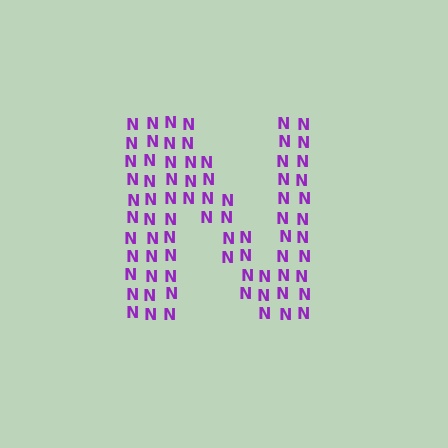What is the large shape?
The large shape is the letter N.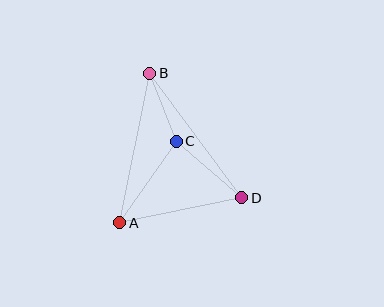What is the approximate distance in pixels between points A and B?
The distance between A and B is approximately 153 pixels.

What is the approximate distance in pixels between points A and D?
The distance between A and D is approximately 124 pixels.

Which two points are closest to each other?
Points B and C are closest to each other.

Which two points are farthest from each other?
Points B and D are farthest from each other.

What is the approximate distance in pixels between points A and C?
The distance between A and C is approximately 99 pixels.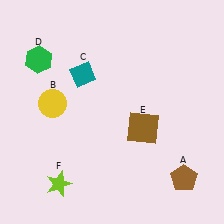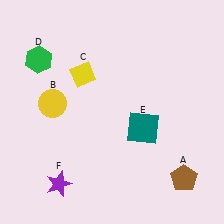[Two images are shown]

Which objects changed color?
C changed from teal to yellow. E changed from brown to teal. F changed from lime to purple.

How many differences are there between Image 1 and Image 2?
There are 3 differences between the two images.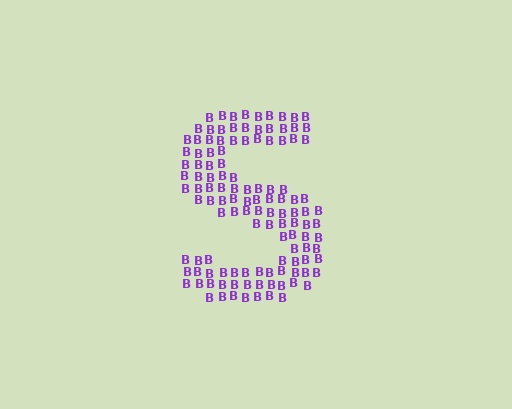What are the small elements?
The small elements are letter B's.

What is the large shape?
The large shape is the letter S.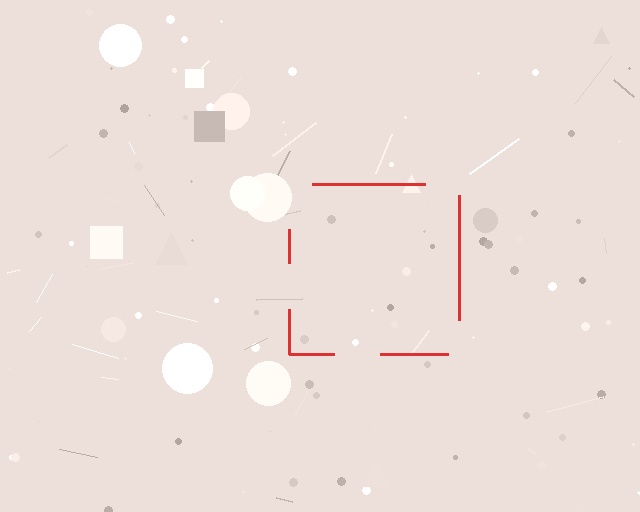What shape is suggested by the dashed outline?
The dashed outline suggests a square.